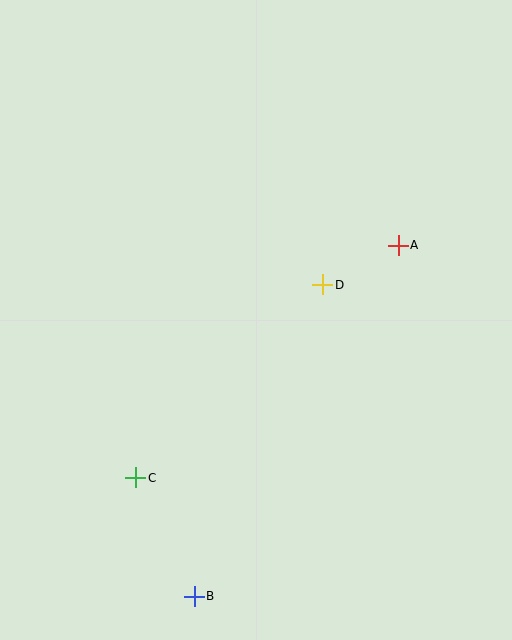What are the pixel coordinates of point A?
Point A is at (398, 245).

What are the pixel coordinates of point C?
Point C is at (136, 478).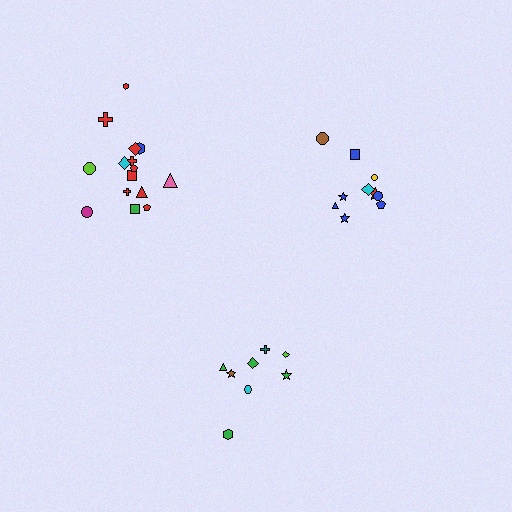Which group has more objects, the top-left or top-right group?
The top-left group.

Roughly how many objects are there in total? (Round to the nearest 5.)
Roughly 35 objects in total.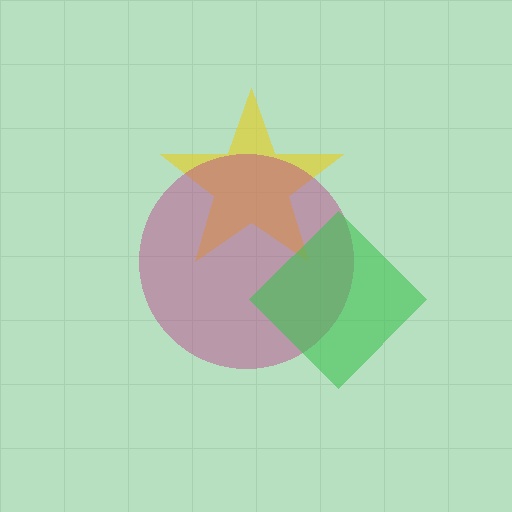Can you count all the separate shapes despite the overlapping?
Yes, there are 3 separate shapes.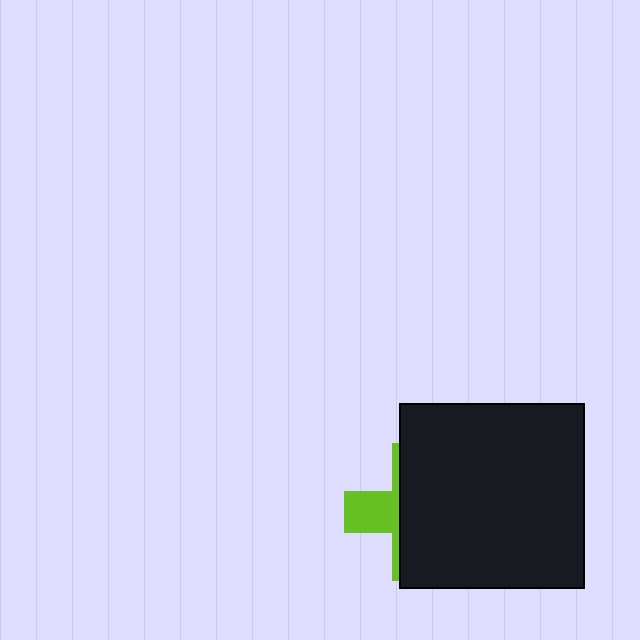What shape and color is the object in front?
The object in front is a black square.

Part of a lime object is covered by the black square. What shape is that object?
It is a cross.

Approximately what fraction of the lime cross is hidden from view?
Roughly 68% of the lime cross is hidden behind the black square.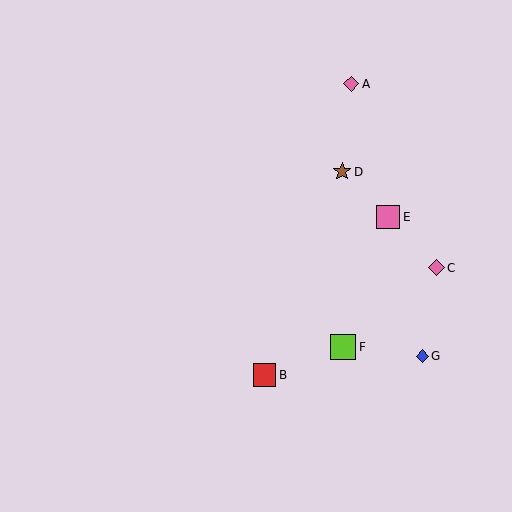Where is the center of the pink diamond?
The center of the pink diamond is at (436, 268).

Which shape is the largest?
The lime square (labeled F) is the largest.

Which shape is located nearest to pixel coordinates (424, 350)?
The blue diamond (labeled G) at (422, 356) is nearest to that location.